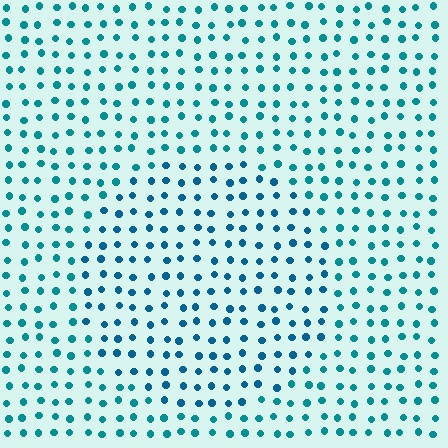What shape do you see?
I see a circle.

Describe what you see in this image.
The image is filled with small teal elements in a uniform arrangement. A circle-shaped region is visible where the elements are tinted to a slightly different hue, forming a subtle color boundary.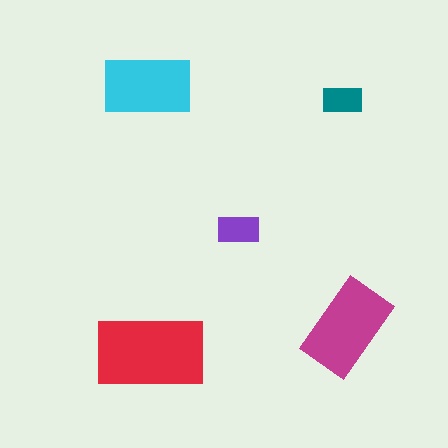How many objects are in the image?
There are 5 objects in the image.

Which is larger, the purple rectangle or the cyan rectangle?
The cyan one.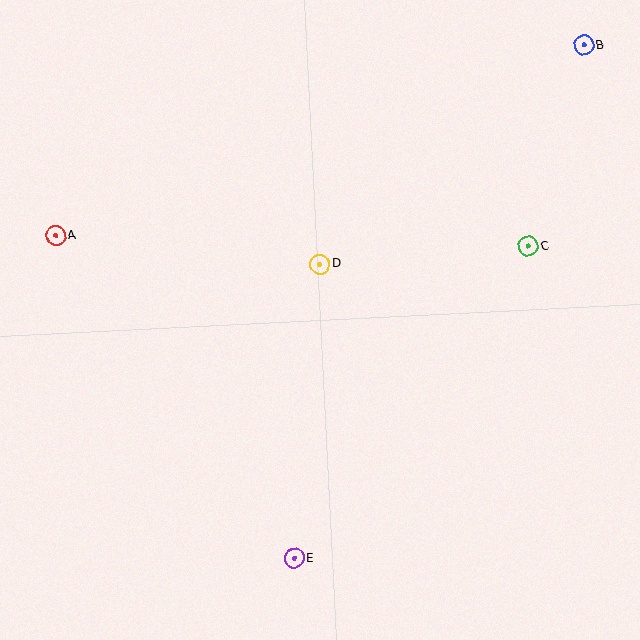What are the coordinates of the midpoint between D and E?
The midpoint between D and E is at (307, 411).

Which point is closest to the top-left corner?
Point A is closest to the top-left corner.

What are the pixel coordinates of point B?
Point B is at (584, 45).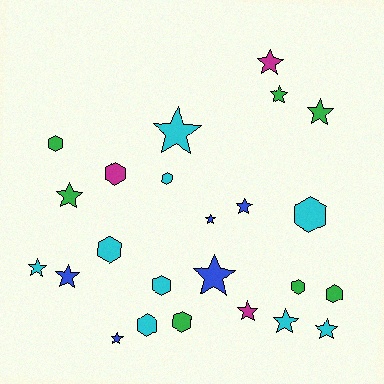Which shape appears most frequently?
Star, with 14 objects.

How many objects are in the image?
There are 24 objects.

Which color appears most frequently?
Cyan, with 9 objects.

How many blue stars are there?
There are 5 blue stars.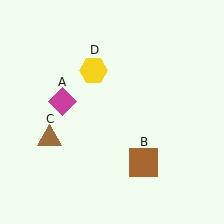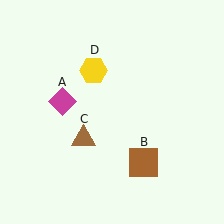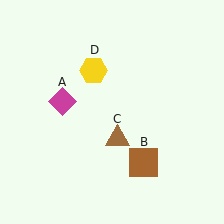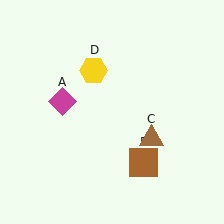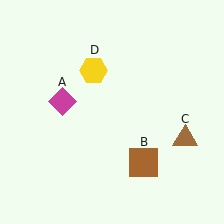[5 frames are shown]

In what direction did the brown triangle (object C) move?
The brown triangle (object C) moved right.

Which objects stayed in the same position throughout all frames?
Magenta diamond (object A) and brown square (object B) and yellow hexagon (object D) remained stationary.